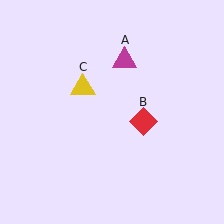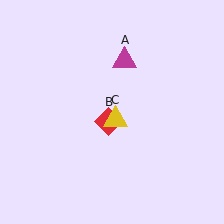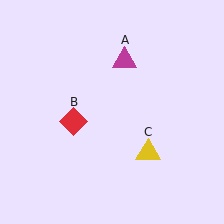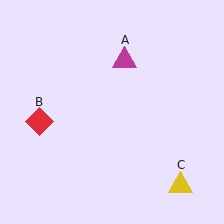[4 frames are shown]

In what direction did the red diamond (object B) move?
The red diamond (object B) moved left.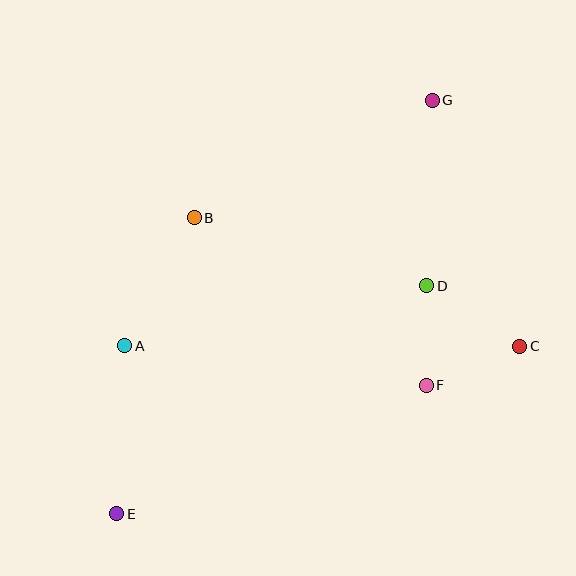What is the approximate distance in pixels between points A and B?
The distance between A and B is approximately 145 pixels.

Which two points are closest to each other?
Points D and F are closest to each other.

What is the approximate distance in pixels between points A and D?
The distance between A and D is approximately 308 pixels.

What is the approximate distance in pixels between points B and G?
The distance between B and G is approximately 265 pixels.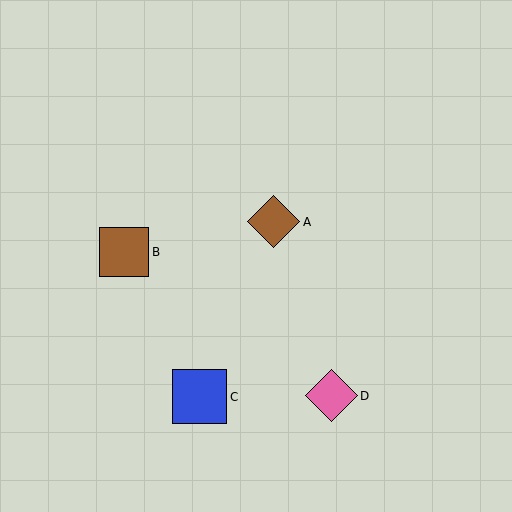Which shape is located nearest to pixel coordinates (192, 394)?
The blue square (labeled C) at (200, 397) is nearest to that location.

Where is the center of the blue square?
The center of the blue square is at (200, 397).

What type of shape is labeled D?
Shape D is a pink diamond.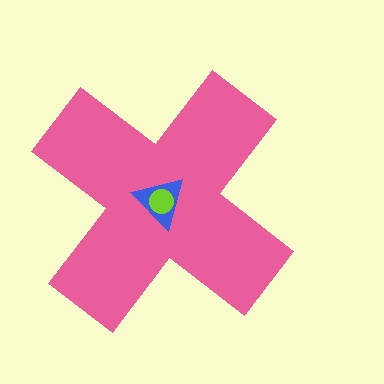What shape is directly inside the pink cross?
The blue triangle.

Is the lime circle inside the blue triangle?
Yes.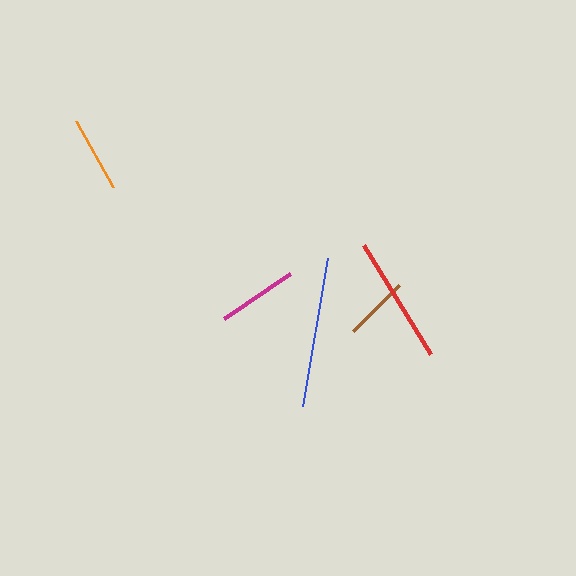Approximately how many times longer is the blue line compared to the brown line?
The blue line is approximately 2.3 times the length of the brown line.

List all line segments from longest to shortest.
From longest to shortest: blue, red, magenta, orange, brown.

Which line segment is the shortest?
The brown line is the shortest at approximately 65 pixels.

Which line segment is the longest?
The blue line is the longest at approximately 150 pixels.